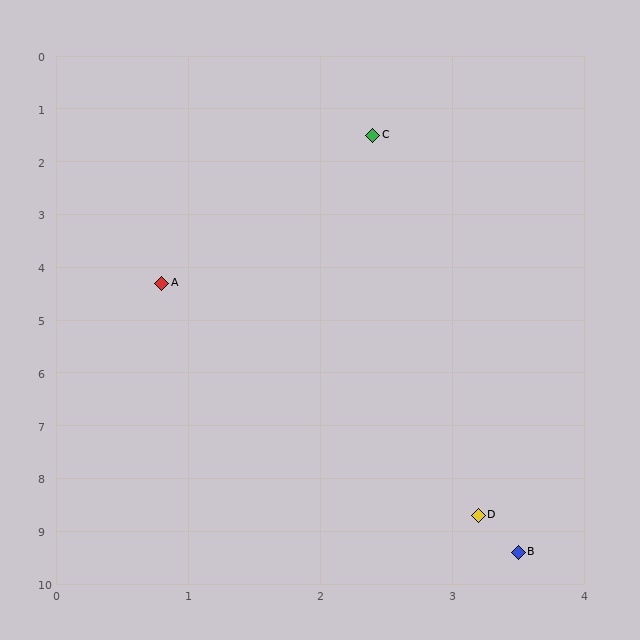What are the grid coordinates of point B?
Point B is at approximately (3.5, 9.4).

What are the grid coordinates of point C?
Point C is at approximately (2.4, 1.5).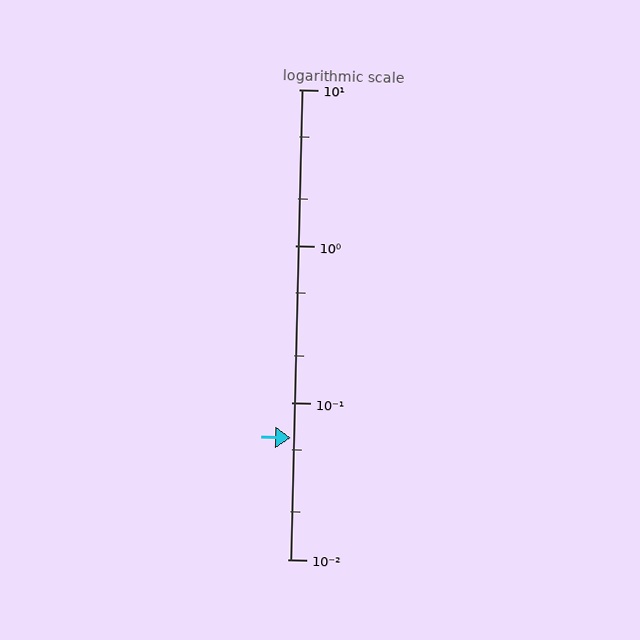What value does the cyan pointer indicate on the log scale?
The pointer indicates approximately 0.06.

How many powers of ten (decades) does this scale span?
The scale spans 3 decades, from 0.01 to 10.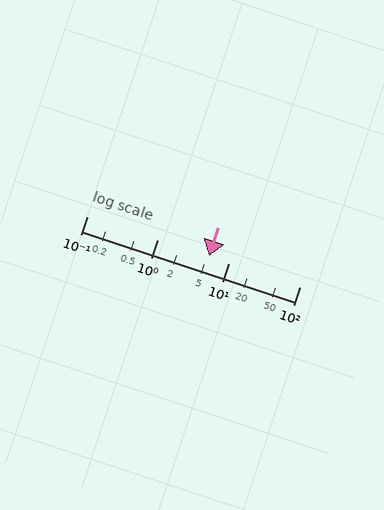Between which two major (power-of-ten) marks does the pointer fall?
The pointer is between 1 and 10.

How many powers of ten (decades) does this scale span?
The scale spans 3 decades, from 0.1 to 100.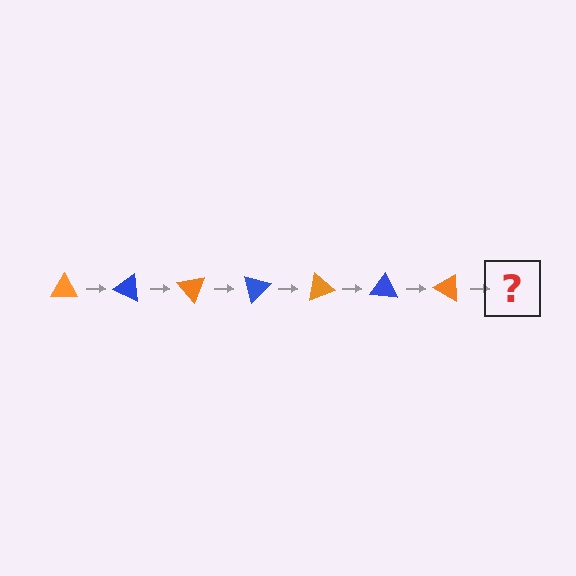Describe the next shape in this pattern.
It should be a blue triangle, rotated 175 degrees from the start.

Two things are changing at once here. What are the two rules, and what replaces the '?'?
The two rules are that it rotates 25 degrees each step and the color cycles through orange and blue. The '?' should be a blue triangle, rotated 175 degrees from the start.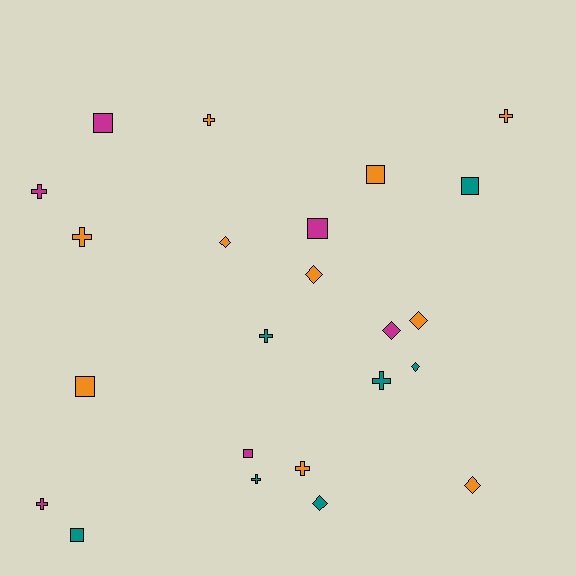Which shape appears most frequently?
Cross, with 9 objects.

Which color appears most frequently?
Orange, with 10 objects.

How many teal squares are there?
There are 2 teal squares.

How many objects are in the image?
There are 23 objects.